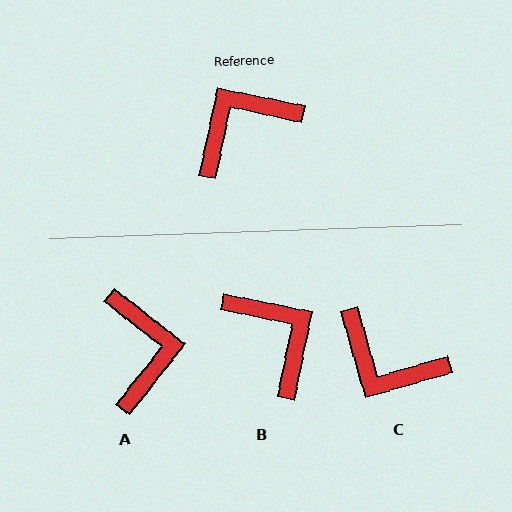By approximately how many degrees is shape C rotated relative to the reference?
Approximately 118 degrees counter-clockwise.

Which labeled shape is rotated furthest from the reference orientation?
C, about 118 degrees away.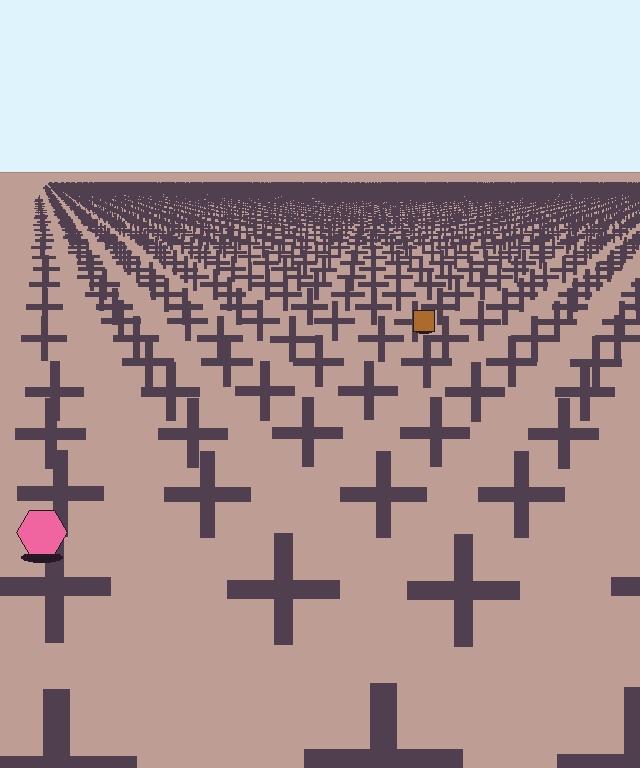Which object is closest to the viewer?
The pink hexagon is closest. The texture marks near it are larger and more spread out.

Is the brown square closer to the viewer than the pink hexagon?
No. The pink hexagon is closer — you can tell from the texture gradient: the ground texture is coarser near it.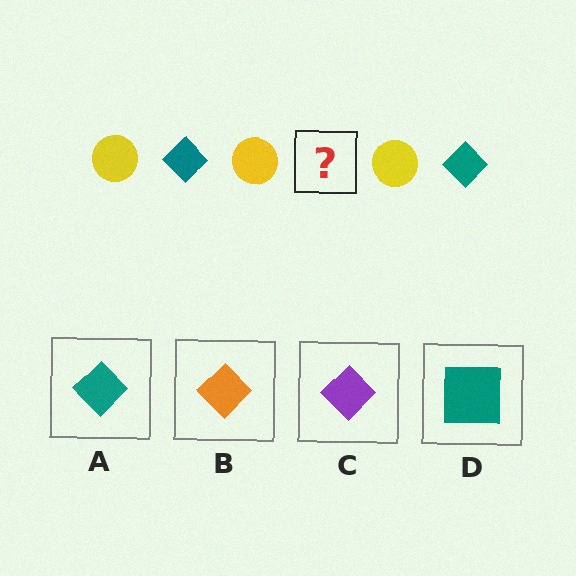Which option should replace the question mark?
Option A.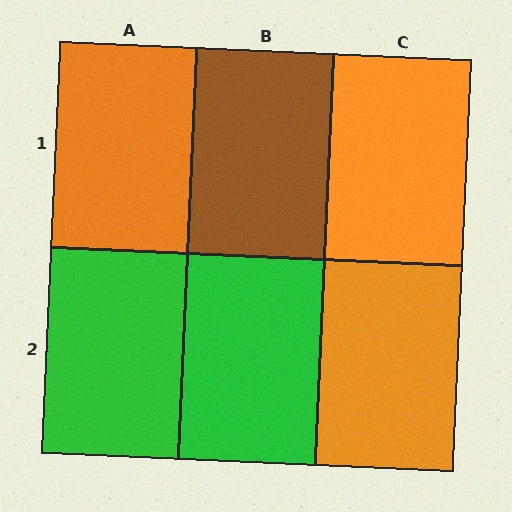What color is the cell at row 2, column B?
Green.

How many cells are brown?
1 cell is brown.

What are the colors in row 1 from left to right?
Orange, brown, orange.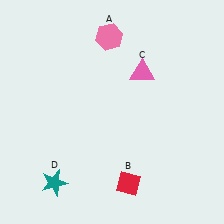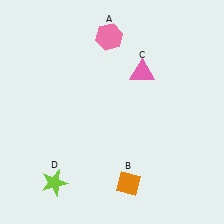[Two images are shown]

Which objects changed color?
B changed from red to orange. D changed from teal to lime.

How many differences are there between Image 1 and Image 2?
There are 2 differences between the two images.